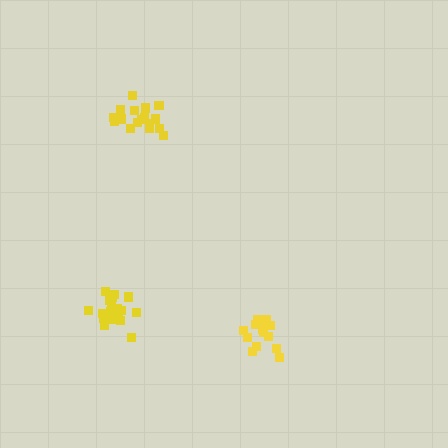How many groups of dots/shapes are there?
There are 3 groups.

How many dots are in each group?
Group 1: 14 dots, Group 2: 20 dots, Group 3: 17 dots (51 total).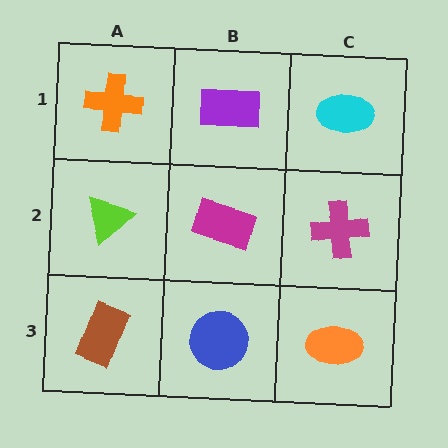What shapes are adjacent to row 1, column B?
A magenta rectangle (row 2, column B), an orange cross (row 1, column A), a cyan ellipse (row 1, column C).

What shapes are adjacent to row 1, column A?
A lime triangle (row 2, column A), a purple rectangle (row 1, column B).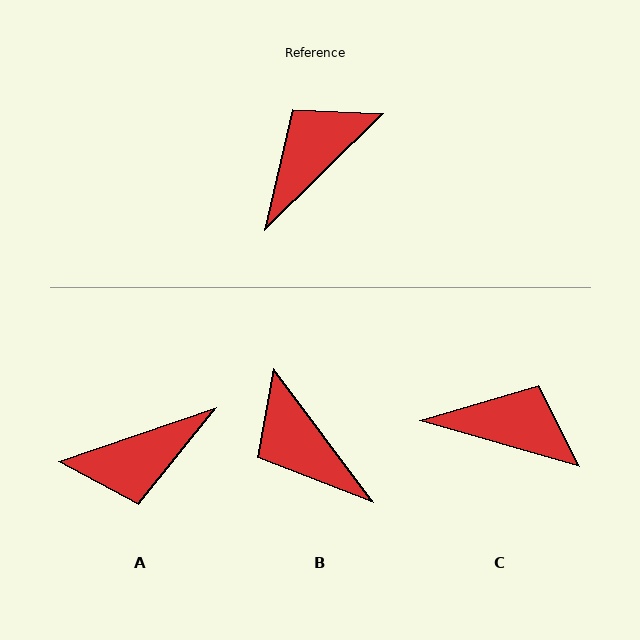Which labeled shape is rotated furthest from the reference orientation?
A, about 154 degrees away.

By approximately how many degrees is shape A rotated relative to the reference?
Approximately 154 degrees counter-clockwise.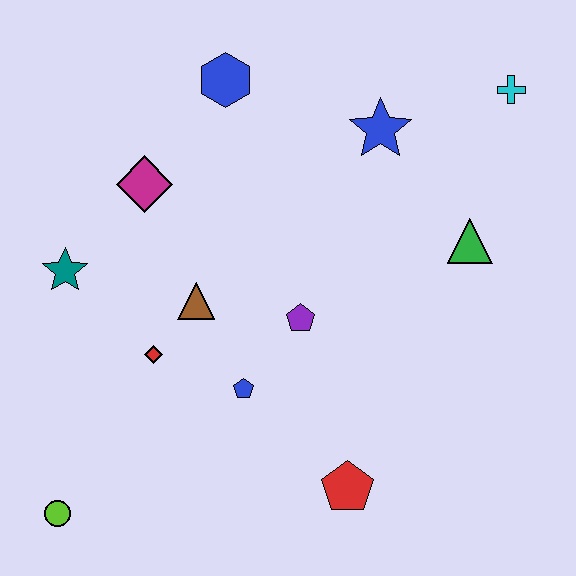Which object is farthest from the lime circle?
The cyan cross is farthest from the lime circle.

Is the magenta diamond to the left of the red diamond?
Yes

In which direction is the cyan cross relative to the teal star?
The cyan cross is to the right of the teal star.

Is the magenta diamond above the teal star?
Yes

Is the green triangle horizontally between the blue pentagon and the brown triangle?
No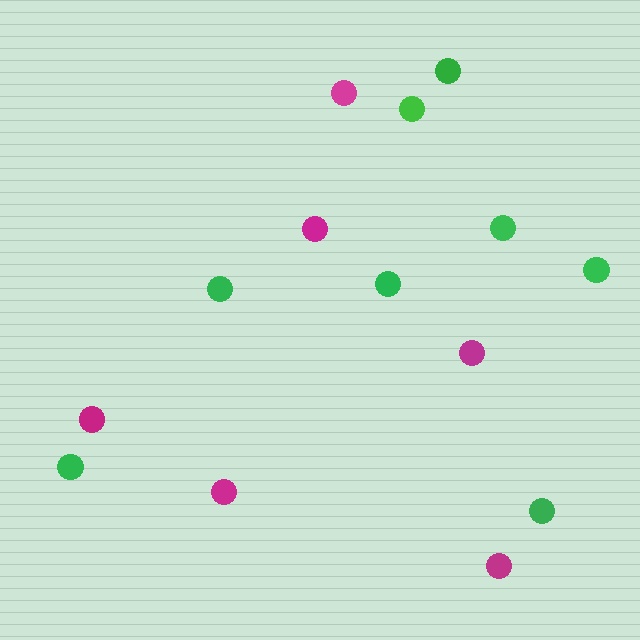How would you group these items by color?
There are 2 groups: one group of magenta circles (6) and one group of green circles (8).